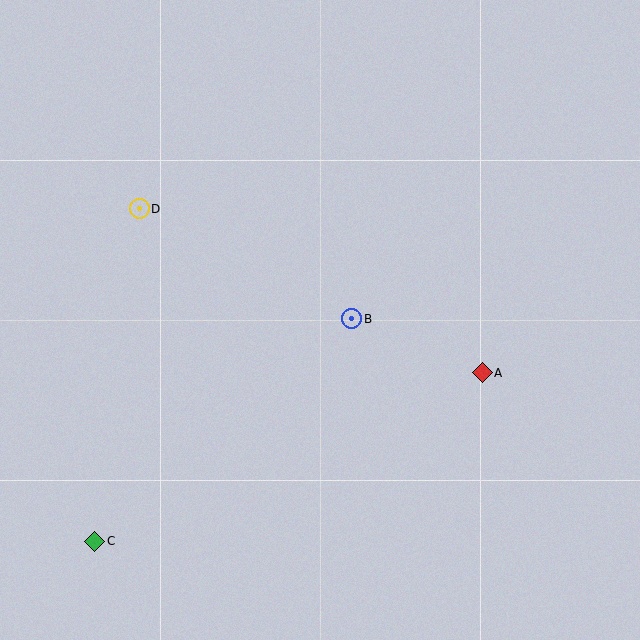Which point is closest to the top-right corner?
Point A is closest to the top-right corner.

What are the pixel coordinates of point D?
Point D is at (139, 209).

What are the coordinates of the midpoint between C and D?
The midpoint between C and D is at (117, 375).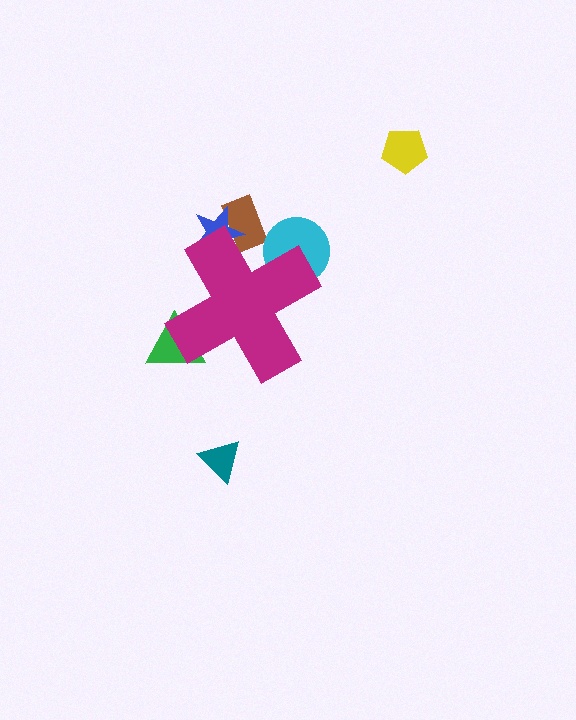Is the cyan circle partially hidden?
Yes, the cyan circle is partially hidden behind the magenta cross.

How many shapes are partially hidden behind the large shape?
4 shapes are partially hidden.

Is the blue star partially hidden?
Yes, the blue star is partially hidden behind the magenta cross.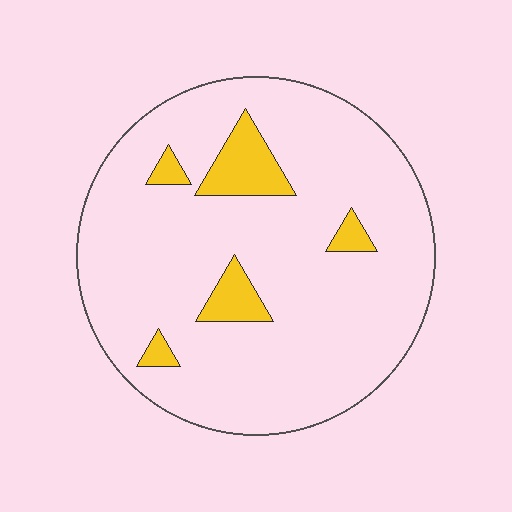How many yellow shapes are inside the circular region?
5.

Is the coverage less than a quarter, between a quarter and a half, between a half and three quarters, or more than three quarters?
Less than a quarter.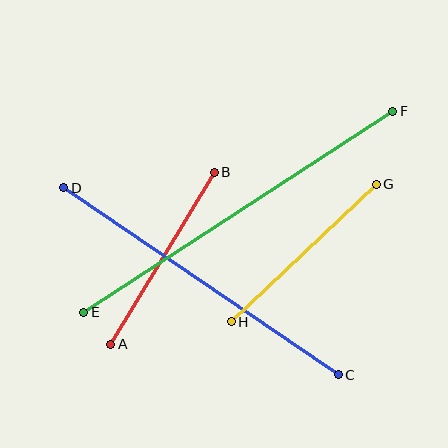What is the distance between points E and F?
The distance is approximately 369 pixels.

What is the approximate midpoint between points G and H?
The midpoint is at approximately (304, 253) pixels.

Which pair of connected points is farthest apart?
Points E and F are farthest apart.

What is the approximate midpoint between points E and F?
The midpoint is at approximately (238, 212) pixels.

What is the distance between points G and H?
The distance is approximately 200 pixels.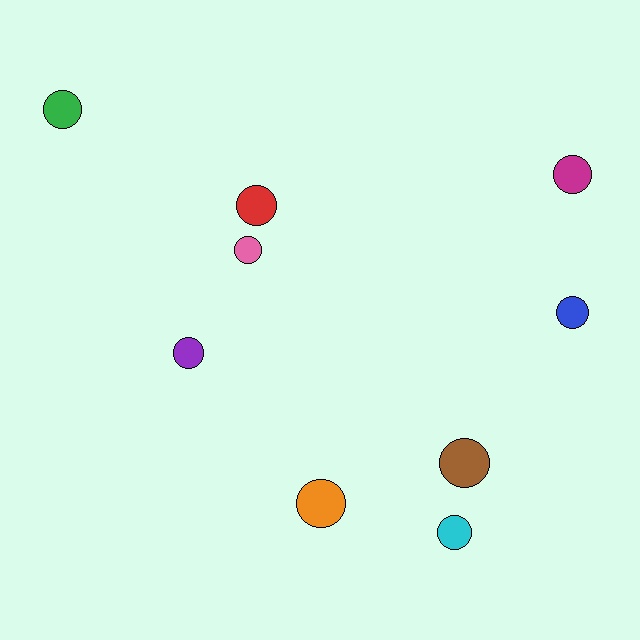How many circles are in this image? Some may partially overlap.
There are 9 circles.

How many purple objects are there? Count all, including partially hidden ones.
There is 1 purple object.